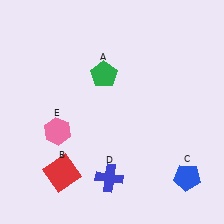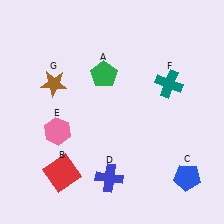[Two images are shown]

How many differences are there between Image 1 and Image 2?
There are 2 differences between the two images.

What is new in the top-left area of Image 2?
A brown star (G) was added in the top-left area of Image 2.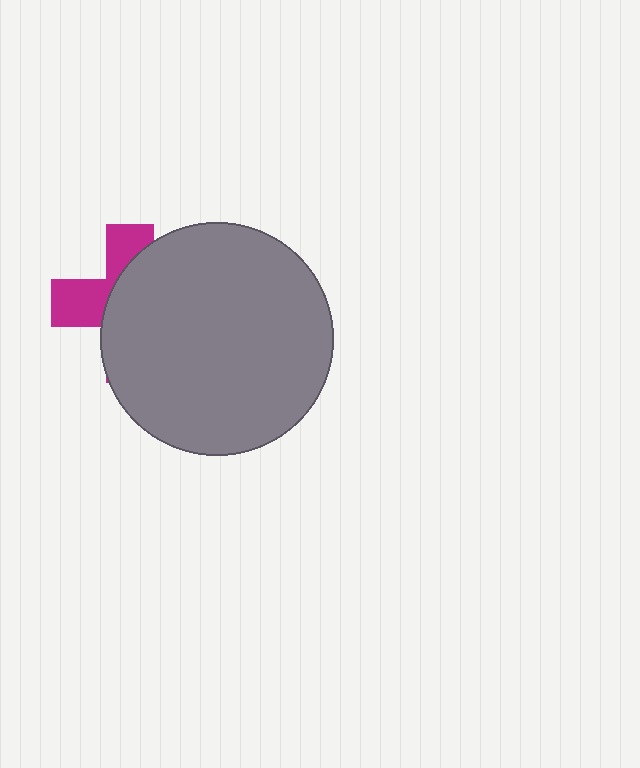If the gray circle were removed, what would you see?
You would see the complete magenta cross.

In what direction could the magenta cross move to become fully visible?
The magenta cross could move left. That would shift it out from behind the gray circle entirely.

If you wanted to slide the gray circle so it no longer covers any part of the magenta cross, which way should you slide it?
Slide it right — that is the most direct way to separate the two shapes.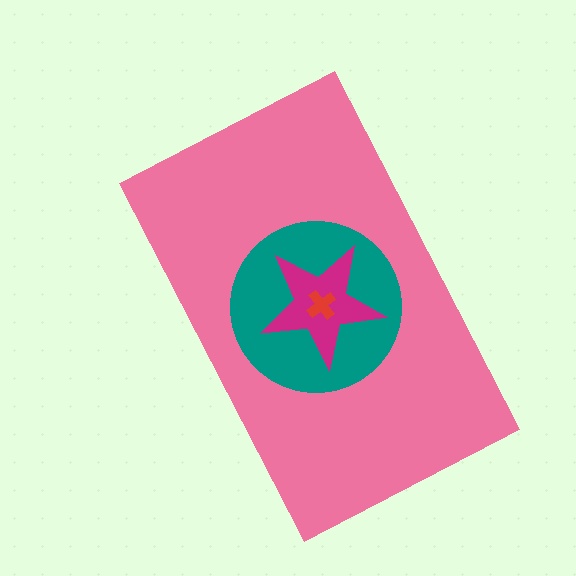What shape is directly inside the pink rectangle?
The teal circle.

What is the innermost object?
The red cross.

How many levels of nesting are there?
4.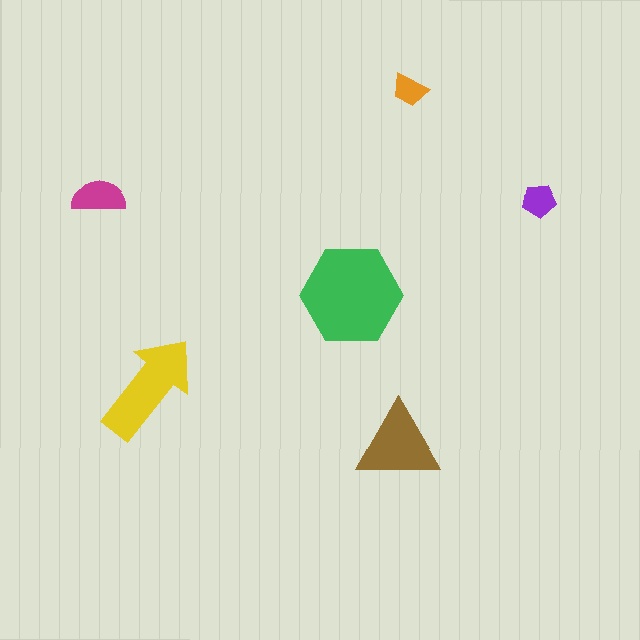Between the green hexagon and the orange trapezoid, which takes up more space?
The green hexagon.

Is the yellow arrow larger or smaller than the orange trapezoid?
Larger.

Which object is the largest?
The green hexagon.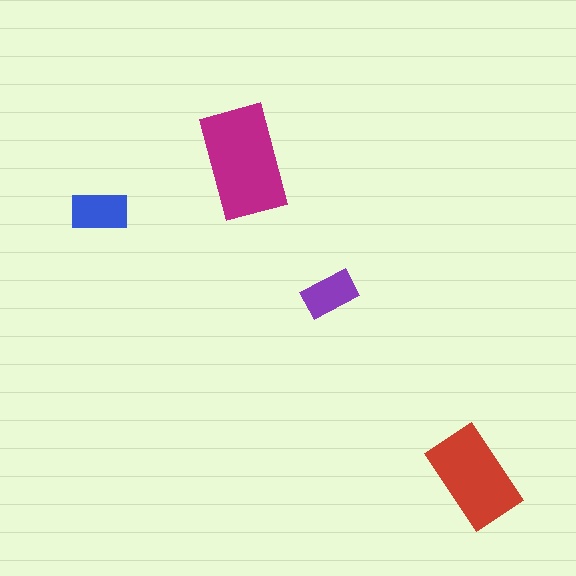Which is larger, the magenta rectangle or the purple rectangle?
The magenta one.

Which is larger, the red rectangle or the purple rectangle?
The red one.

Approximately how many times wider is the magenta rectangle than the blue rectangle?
About 2 times wider.